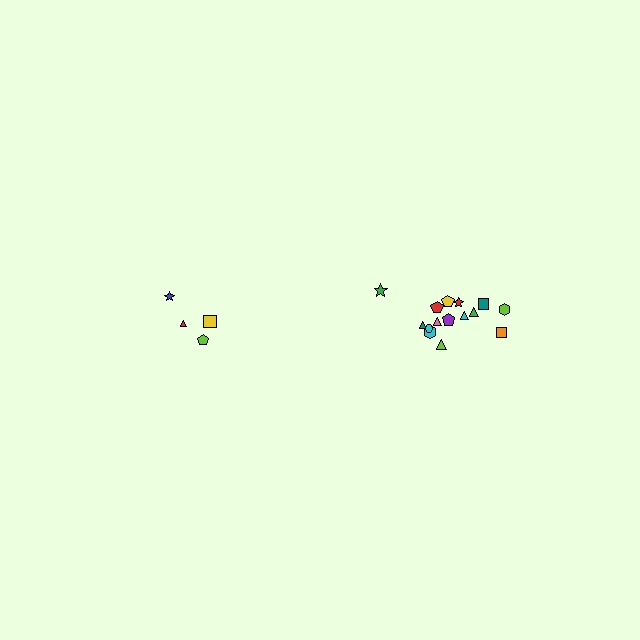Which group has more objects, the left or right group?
The right group.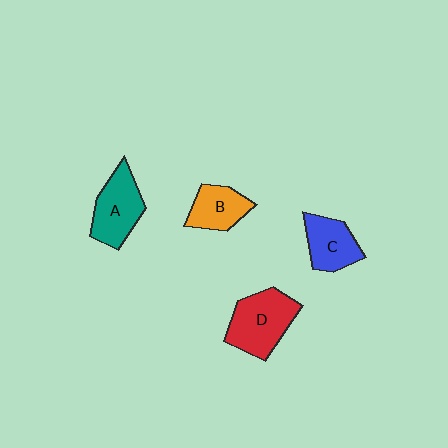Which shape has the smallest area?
Shape B (orange).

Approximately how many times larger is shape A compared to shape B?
Approximately 1.3 times.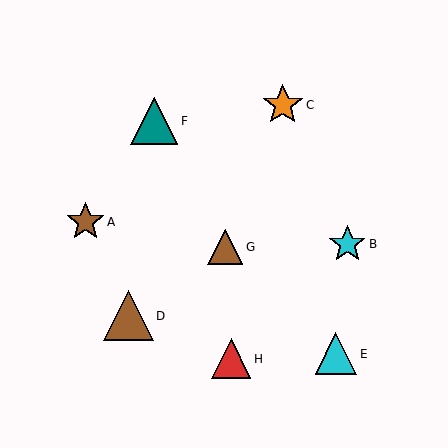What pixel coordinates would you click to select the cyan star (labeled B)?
Click at (347, 244) to select the cyan star B.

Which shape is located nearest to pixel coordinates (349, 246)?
The cyan star (labeled B) at (347, 244) is nearest to that location.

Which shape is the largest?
The brown triangle (labeled D) is the largest.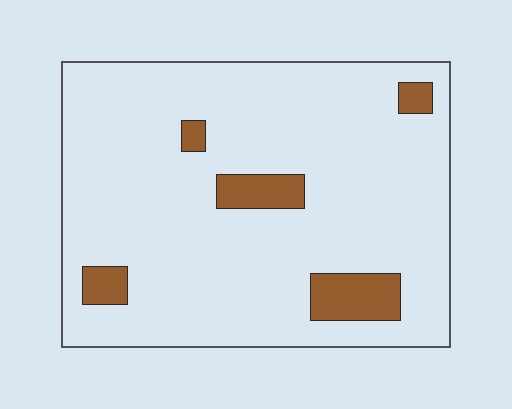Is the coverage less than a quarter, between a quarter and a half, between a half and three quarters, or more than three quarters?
Less than a quarter.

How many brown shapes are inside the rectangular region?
5.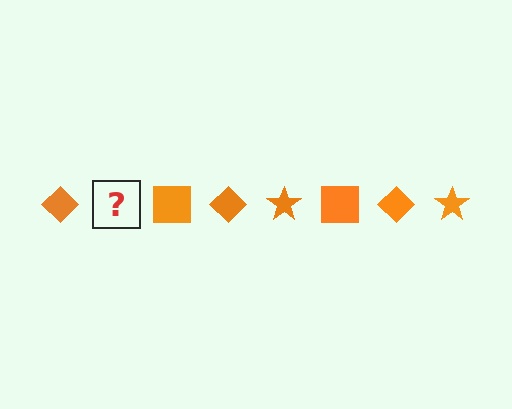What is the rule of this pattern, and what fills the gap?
The rule is that the pattern cycles through diamond, star, square shapes in orange. The gap should be filled with an orange star.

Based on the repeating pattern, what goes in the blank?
The blank should be an orange star.